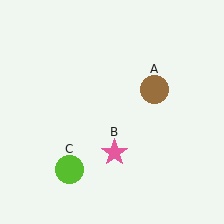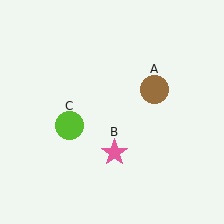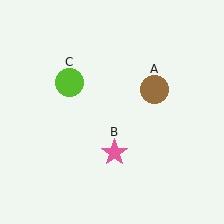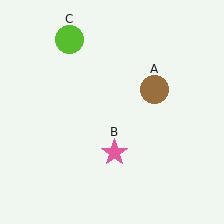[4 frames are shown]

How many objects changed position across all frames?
1 object changed position: lime circle (object C).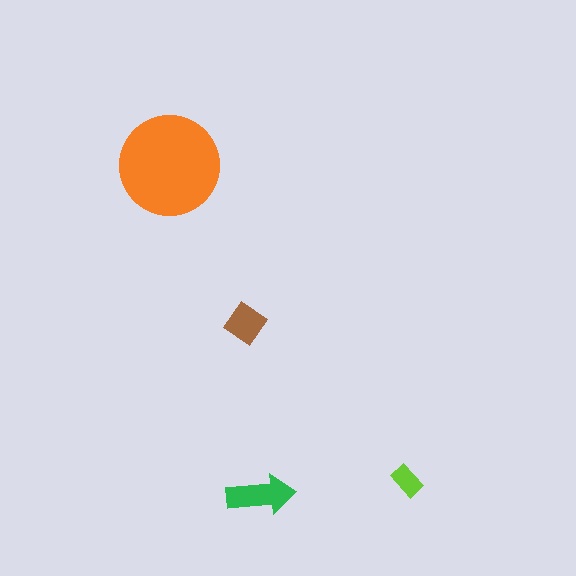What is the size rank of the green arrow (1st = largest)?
2nd.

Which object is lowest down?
The green arrow is bottommost.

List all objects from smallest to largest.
The lime rectangle, the brown diamond, the green arrow, the orange circle.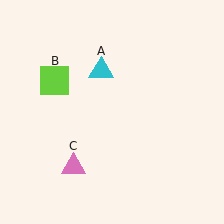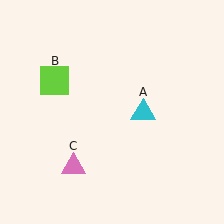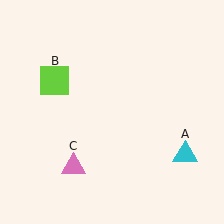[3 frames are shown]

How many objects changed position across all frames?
1 object changed position: cyan triangle (object A).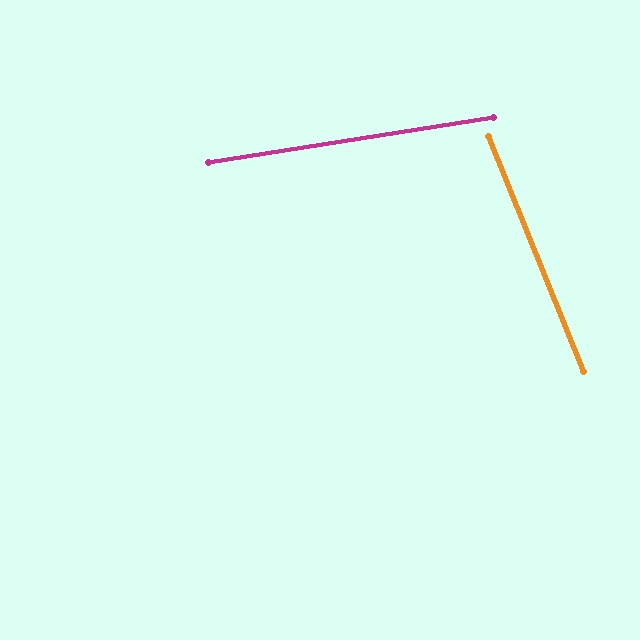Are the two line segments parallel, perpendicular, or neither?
Neither parallel nor perpendicular — they differ by about 77°.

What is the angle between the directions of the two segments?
Approximately 77 degrees.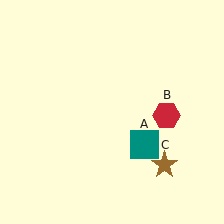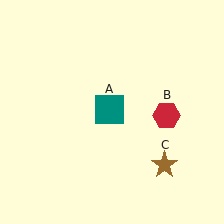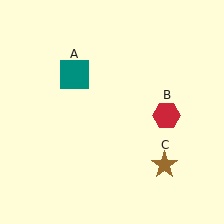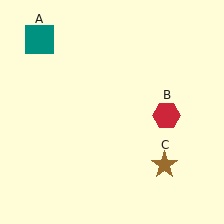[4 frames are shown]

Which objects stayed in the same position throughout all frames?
Red hexagon (object B) and brown star (object C) remained stationary.